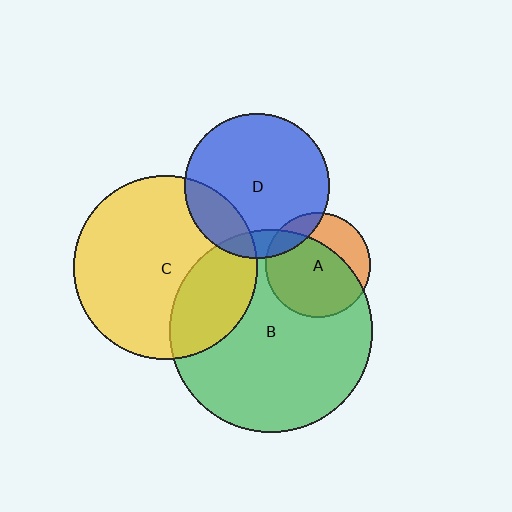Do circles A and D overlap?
Yes.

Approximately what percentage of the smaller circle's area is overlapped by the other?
Approximately 15%.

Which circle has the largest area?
Circle B (green).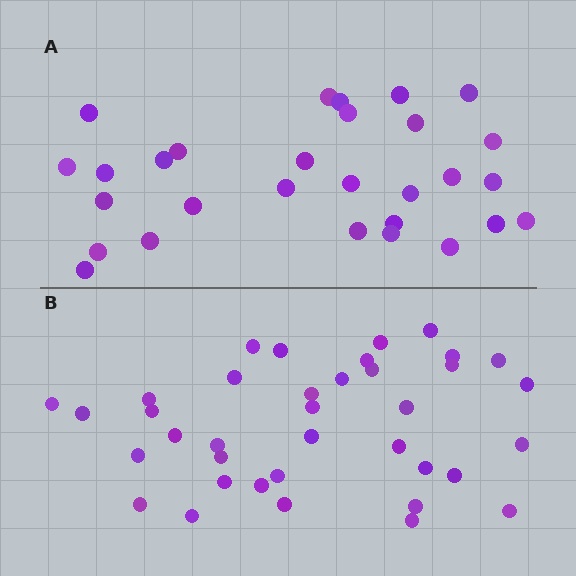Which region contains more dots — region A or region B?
Region B (the bottom region) has more dots.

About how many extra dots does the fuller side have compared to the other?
Region B has roughly 8 or so more dots than region A.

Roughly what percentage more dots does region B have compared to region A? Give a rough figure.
About 30% more.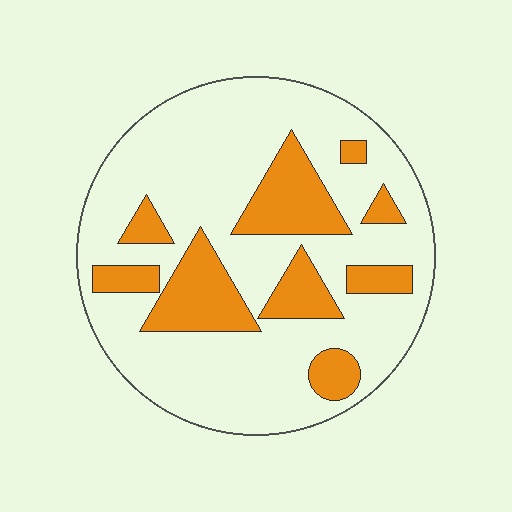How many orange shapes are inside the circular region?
9.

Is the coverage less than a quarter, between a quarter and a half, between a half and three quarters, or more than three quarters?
Between a quarter and a half.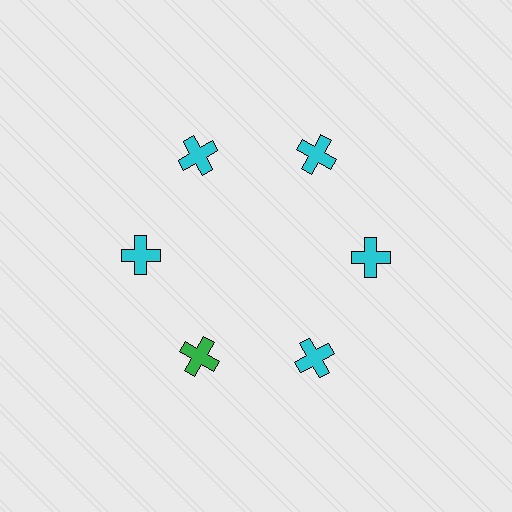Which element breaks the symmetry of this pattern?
The green cross at roughly the 7 o'clock position breaks the symmetry. All other shapes are cyan crosses.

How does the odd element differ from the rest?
It has a different color: green instead of cyan.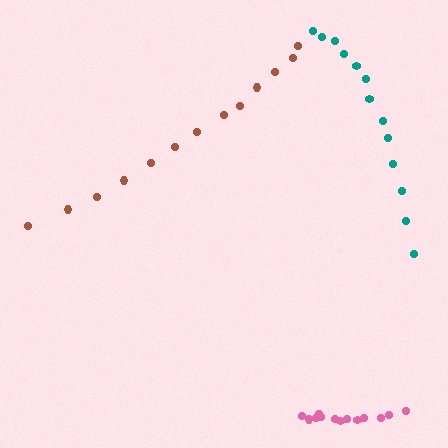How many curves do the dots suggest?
There are 3 distinct paths.